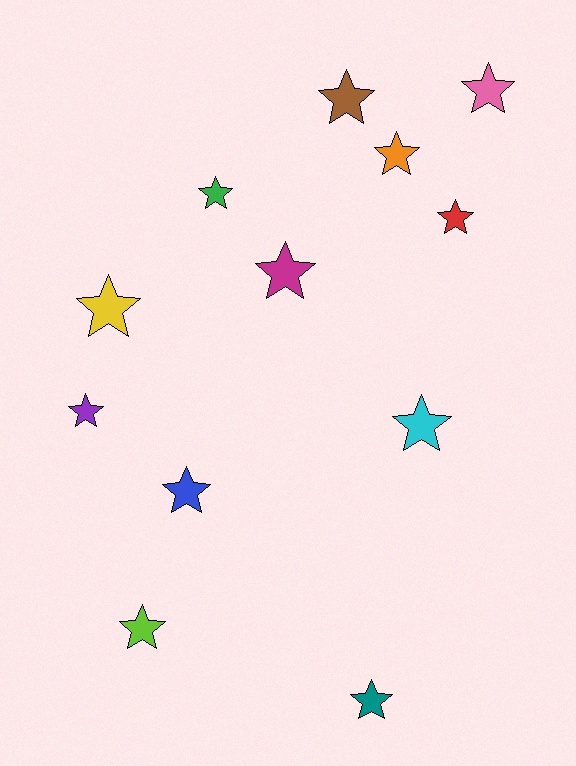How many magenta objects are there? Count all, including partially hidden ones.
There is 1 magenta object.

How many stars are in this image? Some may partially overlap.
There are 12 stars.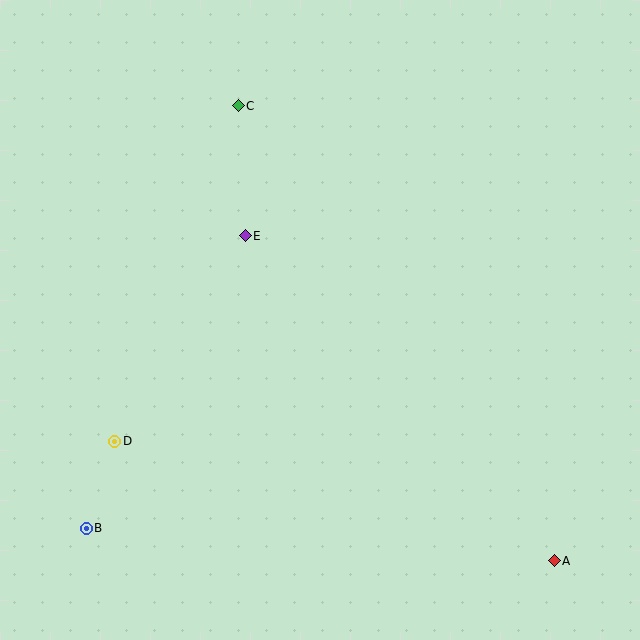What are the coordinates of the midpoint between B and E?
The midpoint between B and E is at (166, 382).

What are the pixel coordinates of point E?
Point E is at (245, 236).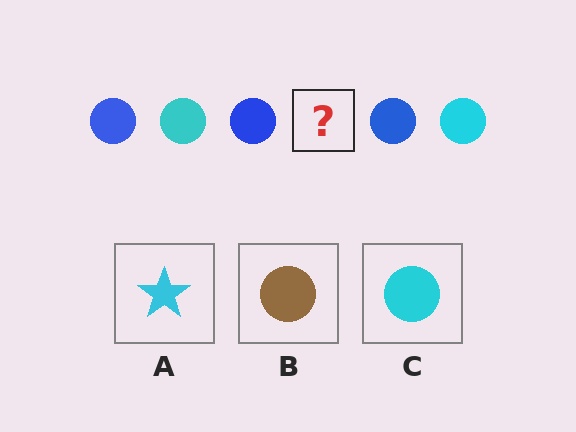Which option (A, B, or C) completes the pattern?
C.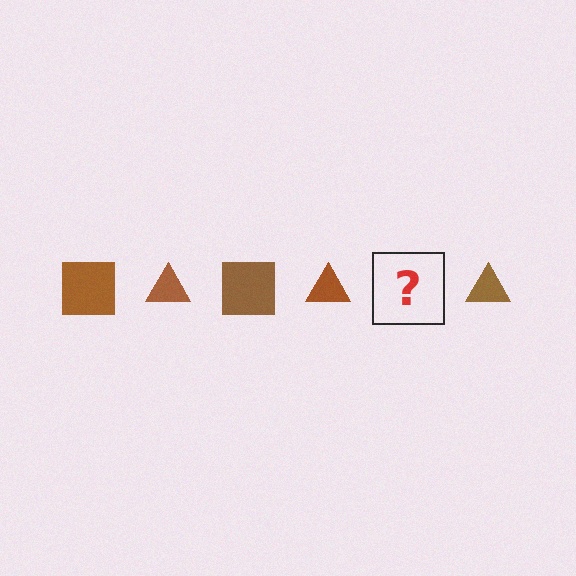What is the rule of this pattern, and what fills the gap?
The rule is that the pattern cycles through square, triangle shapes in brown. The gap should be filled with a brown square.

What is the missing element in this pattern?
The missing element is a brown square.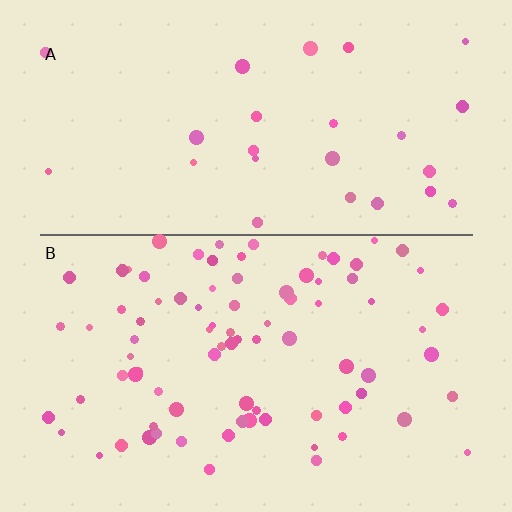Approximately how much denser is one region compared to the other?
Approximately 3.1× — region B over region A.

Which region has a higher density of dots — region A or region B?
B (the bottom).